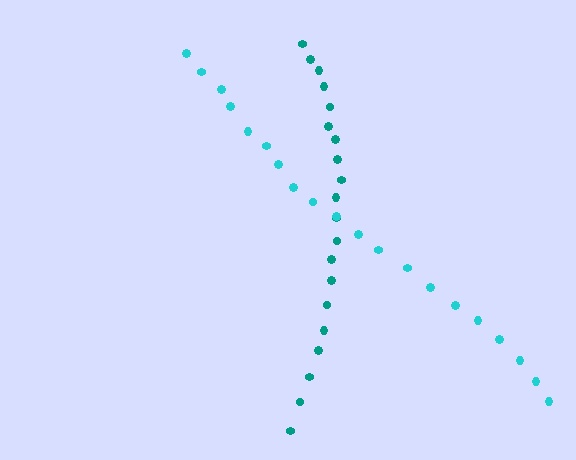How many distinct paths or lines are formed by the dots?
There are 2 distinct paths.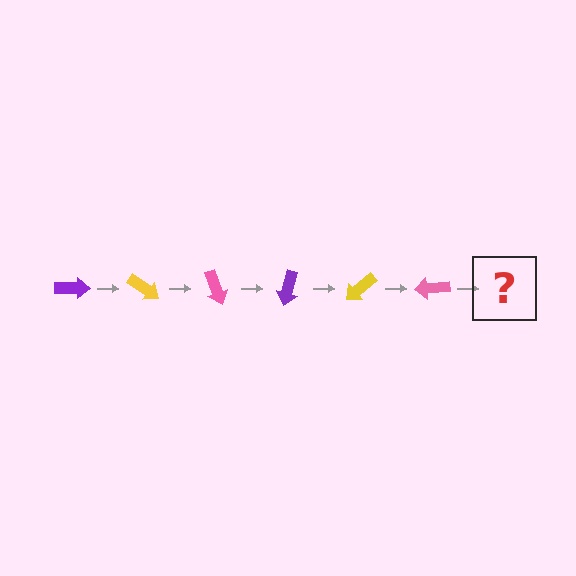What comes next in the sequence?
The next element should be a purple arrow, rotated 210 degrees from the start.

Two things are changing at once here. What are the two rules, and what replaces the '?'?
The two rules are that it rotates 35 degrees each step and the color cycles through purple, yellow, and pink. The '?' should be a purple arrow, rotated 210 degrees from the start.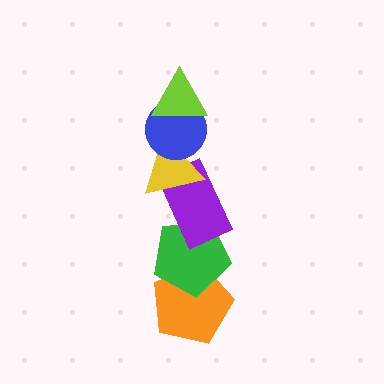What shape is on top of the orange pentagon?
The green pentagon is on top of the orange pentagon.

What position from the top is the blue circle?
The blue circle is 2nd from the top.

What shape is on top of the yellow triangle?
The blue circle is on top of the yellow triangle.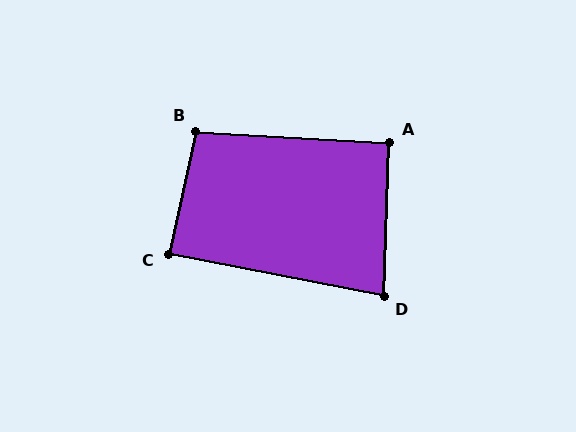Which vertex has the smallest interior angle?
D, at approximately 81 degrees.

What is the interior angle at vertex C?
Approximately 89 degrees (approximately right).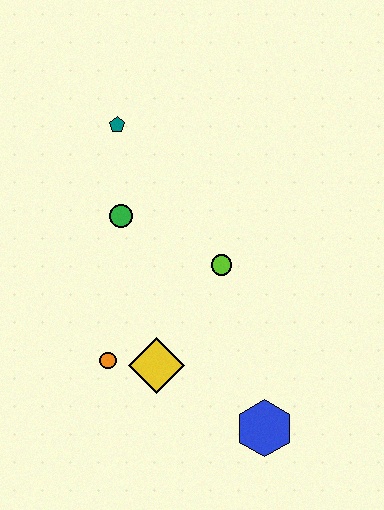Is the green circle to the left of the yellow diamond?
Yes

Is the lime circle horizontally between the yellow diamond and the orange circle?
No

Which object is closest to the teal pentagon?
The green circle is closest to the teal pentagon.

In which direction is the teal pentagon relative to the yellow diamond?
The teal pentagon is above the yellow diamond.